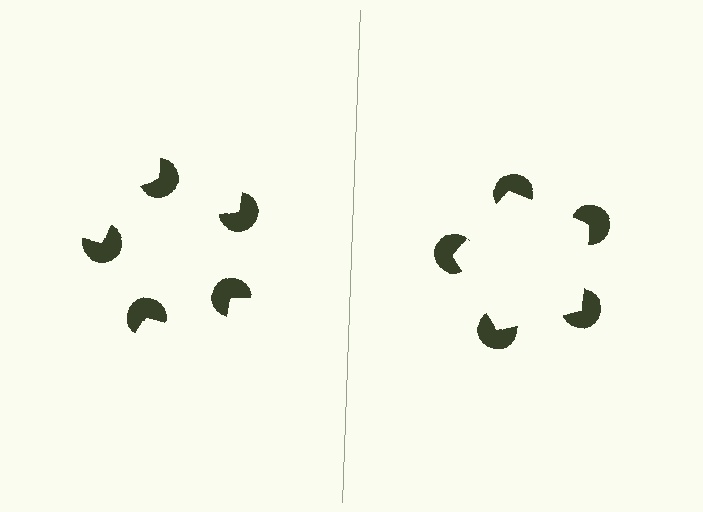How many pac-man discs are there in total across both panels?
10 — 5 on each side.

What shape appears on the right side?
An illusory pentagon.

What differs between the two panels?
The pac-man discs are positioned identically on both sides; only the wedge orientations differ. On the right they align to a pentagon; on the left they are misaligned.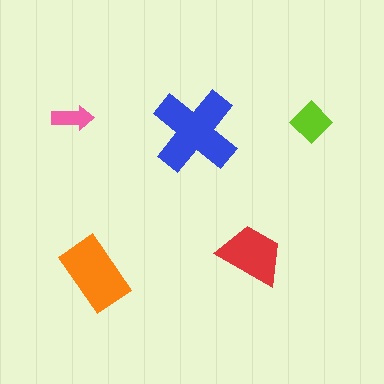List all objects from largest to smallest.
The blue cross, the orange rectangle, the red trapezoid, the lime diamond, the pink arrow.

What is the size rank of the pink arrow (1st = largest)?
5th.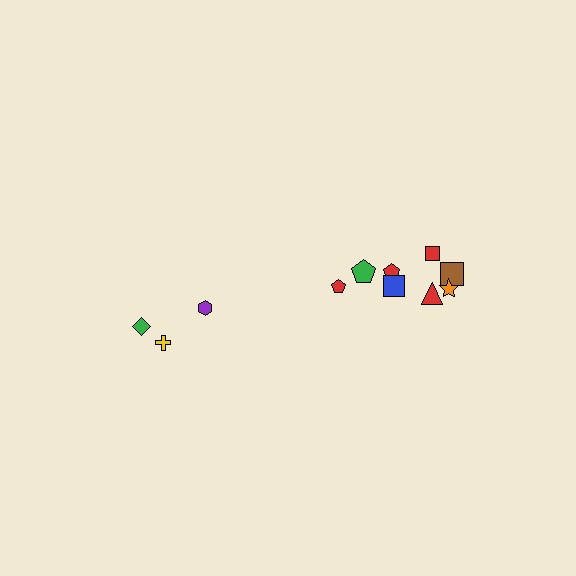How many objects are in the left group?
There are 3 objects.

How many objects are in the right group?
There are 8 objects.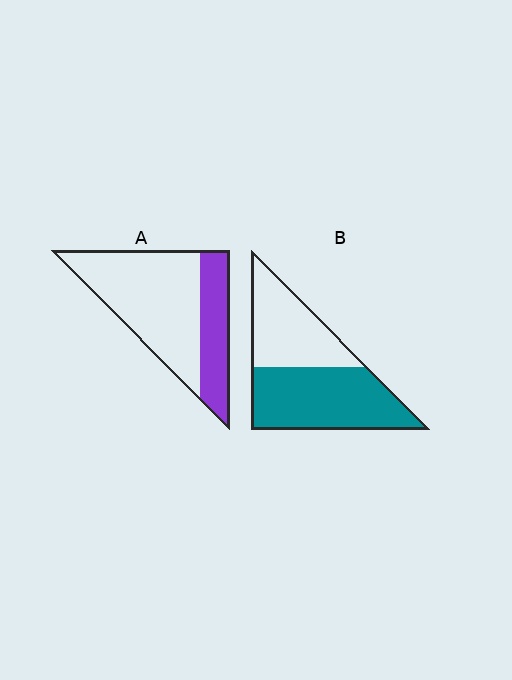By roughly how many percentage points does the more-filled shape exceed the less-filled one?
By roughly 25 percentage points (B over A).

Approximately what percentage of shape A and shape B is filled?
A is approximately 30% and B is approximately 60%.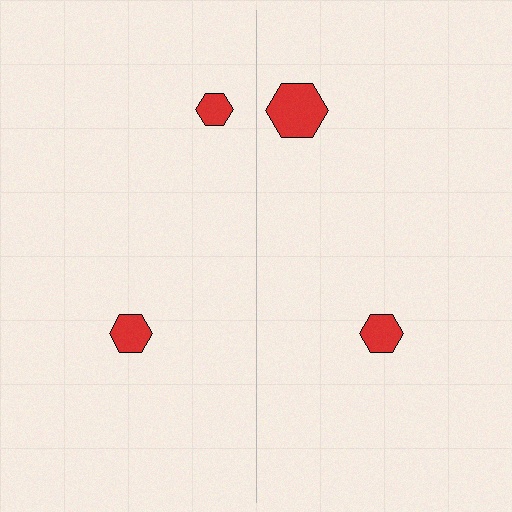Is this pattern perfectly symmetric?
No, the pattern is not perfectly symmetric. The red hexagon on the right side has a different size than its mirror counterpart.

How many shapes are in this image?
There are 4 shapes in this image.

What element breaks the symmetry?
The red hexagon on the right side has a different size than its mirror counterpart.